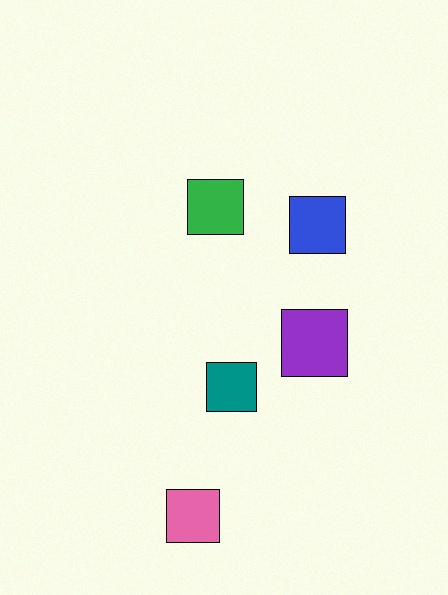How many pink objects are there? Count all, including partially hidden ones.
There is 1 pink object.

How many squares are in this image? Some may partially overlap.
There are 5 squares.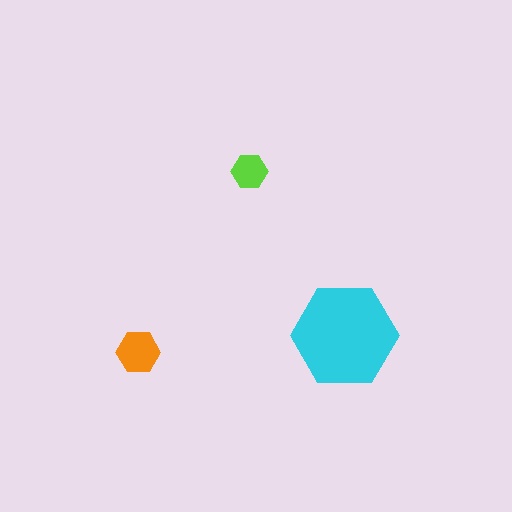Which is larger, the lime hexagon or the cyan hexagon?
The cyan one.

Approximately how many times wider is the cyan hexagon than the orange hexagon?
About 2.5 times wider.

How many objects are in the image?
There are 3 objects in the image.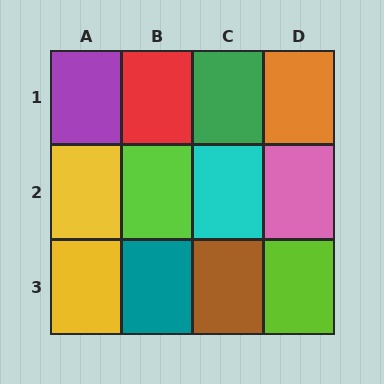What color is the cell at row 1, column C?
Green.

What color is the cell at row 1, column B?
Red.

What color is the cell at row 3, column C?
Brown.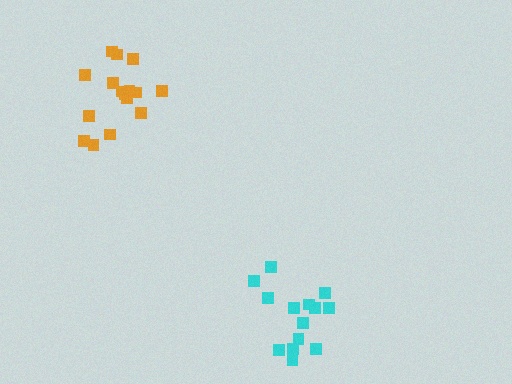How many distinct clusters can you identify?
There are 2 distinct clusters.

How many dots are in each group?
Group 1: 14 dots, Group 2: 16 dots (30 total).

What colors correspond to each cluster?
The clusters are colored: cyan, orange.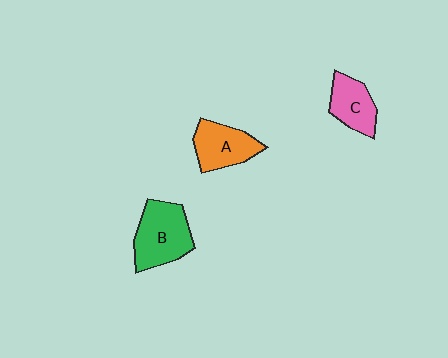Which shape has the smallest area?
Shape C (pink).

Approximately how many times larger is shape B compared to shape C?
Approximately 1.5 times.